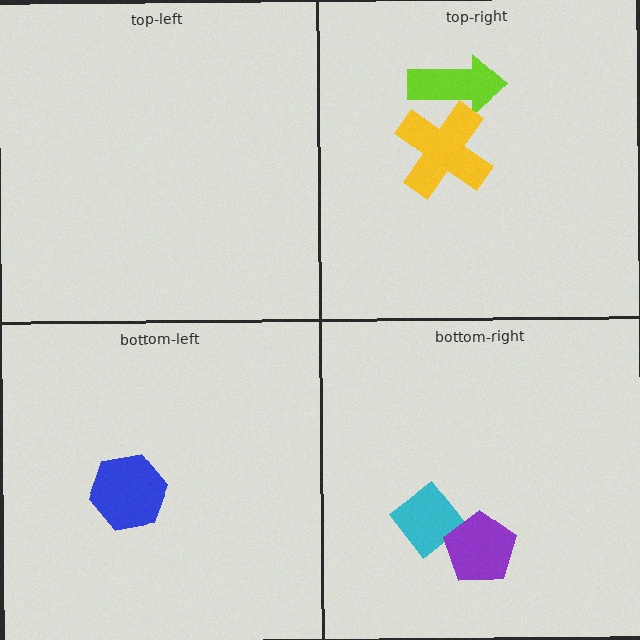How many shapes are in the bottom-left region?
1.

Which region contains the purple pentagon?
The bottom-right region.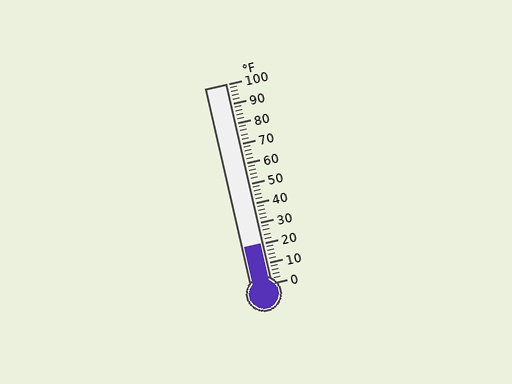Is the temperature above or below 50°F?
The temperature is below 50°F.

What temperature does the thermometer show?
The thermometer shows approximately 20°F.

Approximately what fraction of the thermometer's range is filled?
The thermometer is filled to approximately 20% of its range.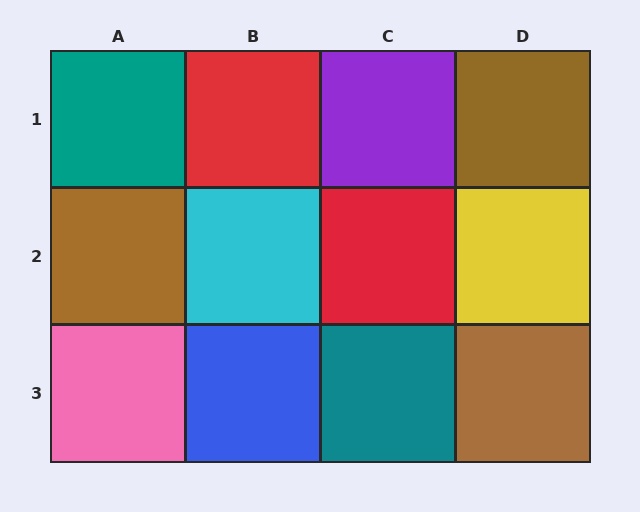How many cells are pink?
1 cell is pink.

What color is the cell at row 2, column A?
Brown.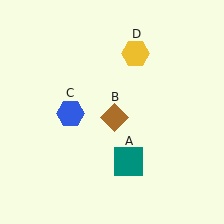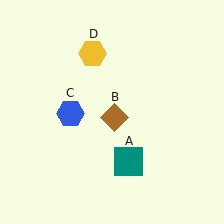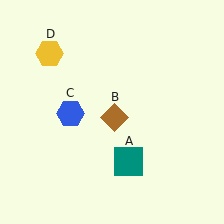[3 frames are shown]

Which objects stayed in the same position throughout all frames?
Teal square (object A) and brown diamond (object B) and blue hexagon (object C) remained stationary.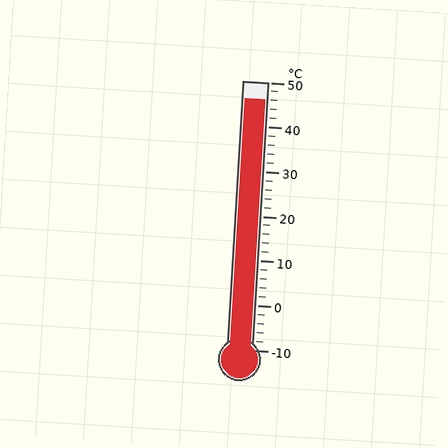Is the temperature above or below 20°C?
The temperature is above 20°C.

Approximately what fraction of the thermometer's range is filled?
The thermometer is filled to approximately 95% of its range.